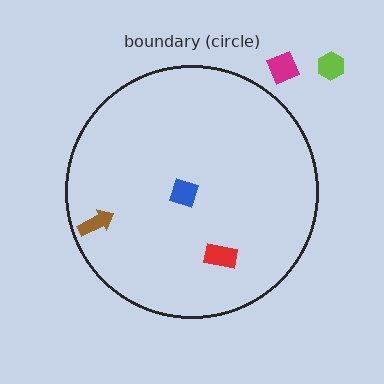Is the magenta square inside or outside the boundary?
Outside.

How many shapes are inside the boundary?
3 inside, 2 outside.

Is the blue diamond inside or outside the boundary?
Inside.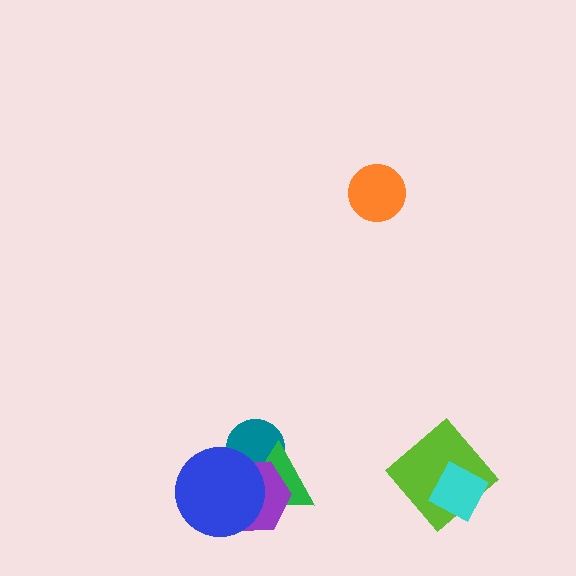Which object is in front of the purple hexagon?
The blue circle is in front of the purple hexagon.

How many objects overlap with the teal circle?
3 objects overlap with the teal circle.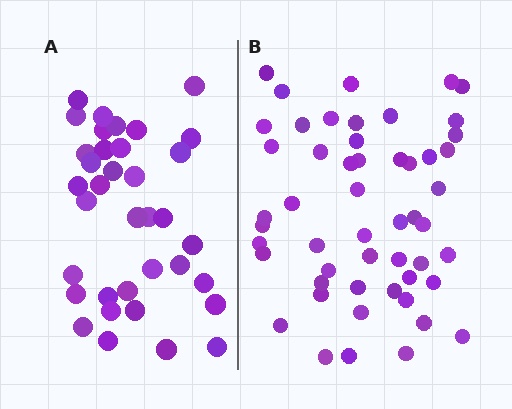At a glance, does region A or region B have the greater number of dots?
Region B (the right region) has more dots.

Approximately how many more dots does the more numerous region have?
Region B has approximately 15 more dots than region A.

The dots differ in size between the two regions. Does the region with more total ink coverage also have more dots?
No. Region A has more total ink coverage because its dots are larger, but region B actually contains more individual dots. Total area can be misleading — the number of items is what matters here.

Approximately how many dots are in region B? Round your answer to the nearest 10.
About 50 dots. (The exact count is 52, which rounds to 50.)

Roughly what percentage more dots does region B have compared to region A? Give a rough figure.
About 45% more.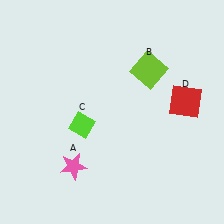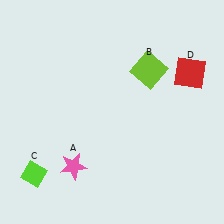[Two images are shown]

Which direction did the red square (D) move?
The red square (D) moved up.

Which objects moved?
The objects that moved are: the lime diamond (C), the red square (D).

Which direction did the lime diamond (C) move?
The lime diamond (C) moved down.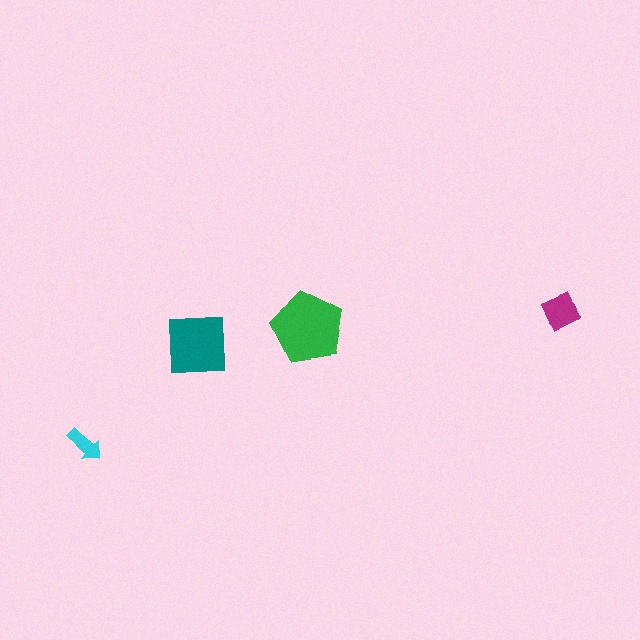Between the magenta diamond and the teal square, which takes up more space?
The teal square.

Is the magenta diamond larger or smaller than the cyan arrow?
Larger.